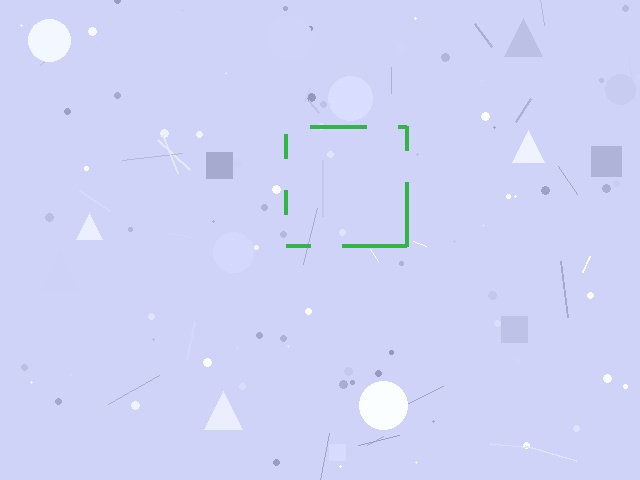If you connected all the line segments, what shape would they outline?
They would outline a square.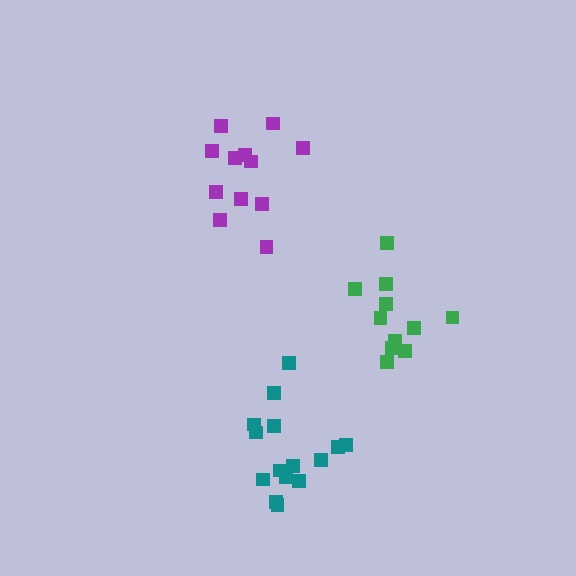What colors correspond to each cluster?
The clusters are colored: green, teal, purple.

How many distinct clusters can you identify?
There are 3 distinct clusters.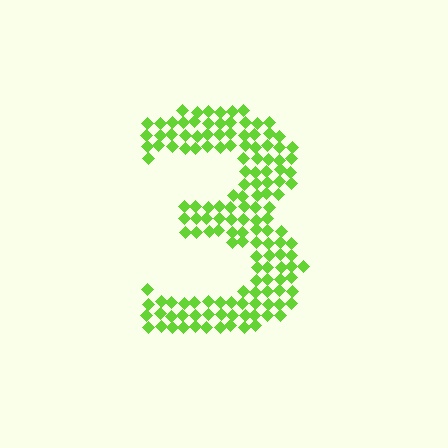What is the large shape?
The large shape is the digit 3.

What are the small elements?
The small elements are diamonds.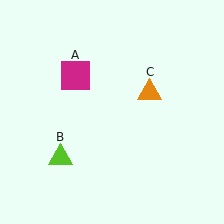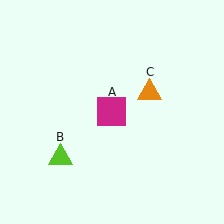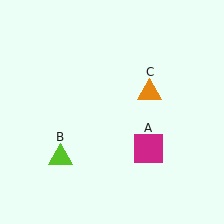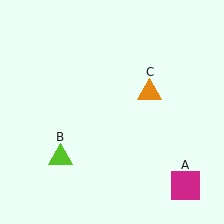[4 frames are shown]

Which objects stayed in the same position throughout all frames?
Lime triangle (object B) and orange triangle (object C) remained stationary.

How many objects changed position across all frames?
1 object changed position: magenta square (object A).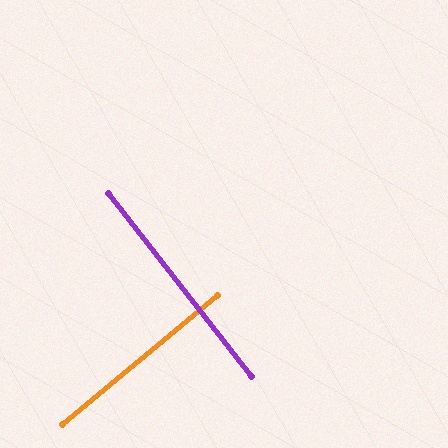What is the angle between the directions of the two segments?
Approximately 88 degrees.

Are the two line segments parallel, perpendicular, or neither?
Perpendicular — they meet at approximately 88°.